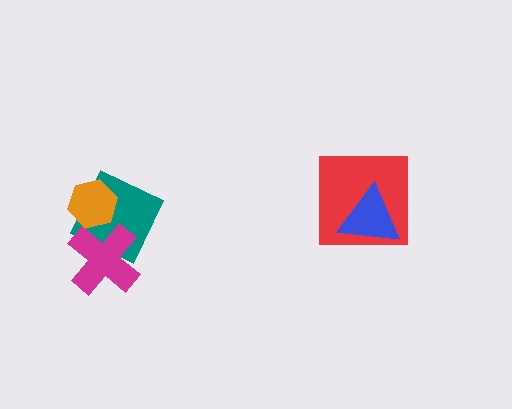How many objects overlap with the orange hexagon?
2 objects overlap with the orange hexagon.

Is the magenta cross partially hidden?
No, no other shape covers it.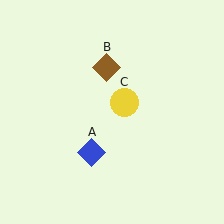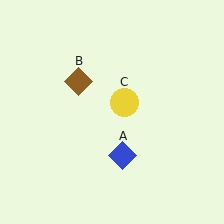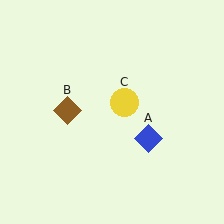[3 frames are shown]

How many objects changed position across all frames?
2 objects changed position: blue diamond (object A), brown diamond (object B).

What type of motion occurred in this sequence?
The blue diamond (object A), brown diamond (object B) rotated counterclockwise around the center of the scene.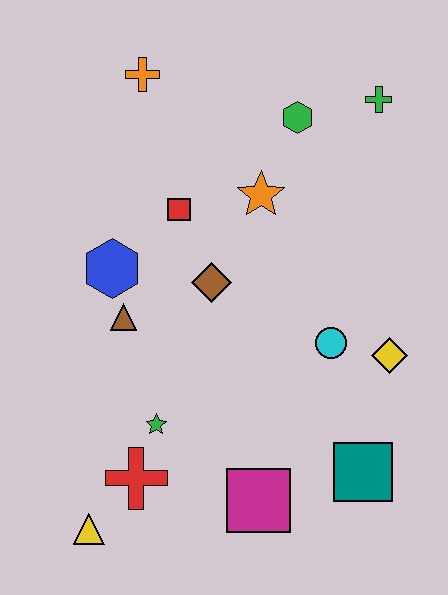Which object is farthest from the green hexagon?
The yellow triangle is farthest from the green hexagon.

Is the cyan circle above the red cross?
Yes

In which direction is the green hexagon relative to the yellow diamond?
The green hexagon is above the yellow diamond.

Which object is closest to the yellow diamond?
The cyan circle is closest to the yellow diamond.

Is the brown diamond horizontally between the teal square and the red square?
Yes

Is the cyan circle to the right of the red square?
Yes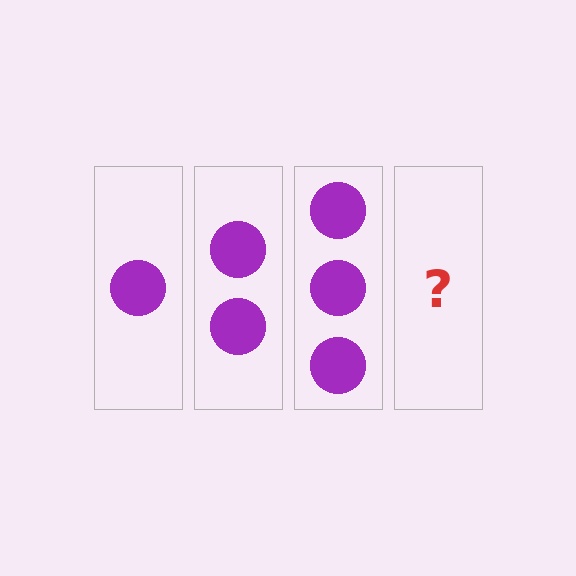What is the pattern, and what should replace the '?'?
The pattern is that each step adds one more circle. The '?' should be 4 circles.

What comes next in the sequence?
The next element should be 4 circles.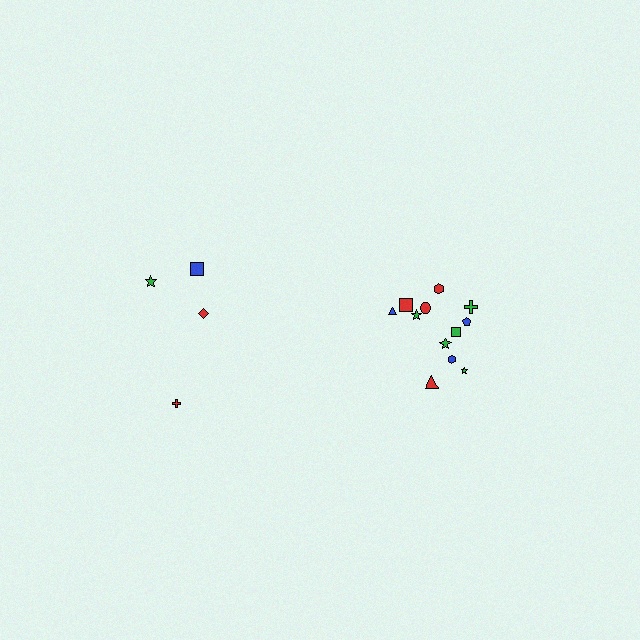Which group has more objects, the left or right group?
The right group.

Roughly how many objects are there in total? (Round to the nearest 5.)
Roughly 15 objects in total.